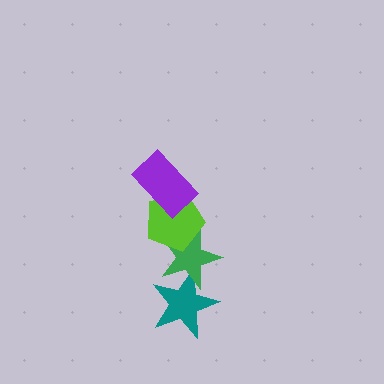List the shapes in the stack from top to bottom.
From top to bottom: the purple rectangle, the lime pentagon, the green star, the teal star.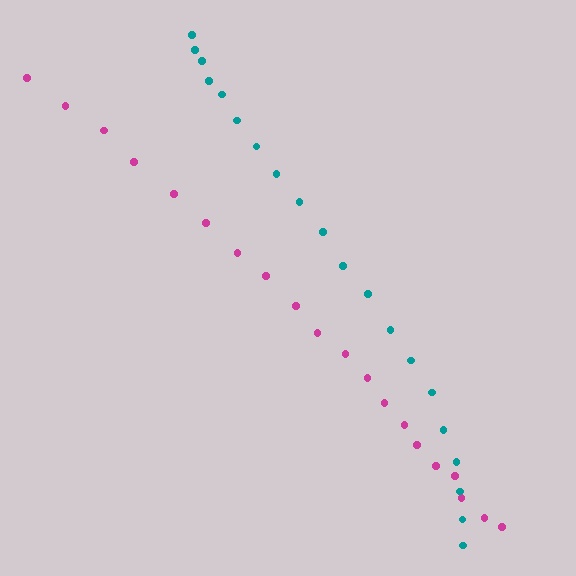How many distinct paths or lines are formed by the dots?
There are 2 distinct paths.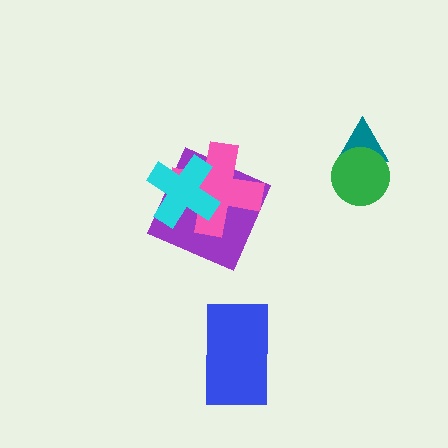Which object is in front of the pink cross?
The cyan cross is in front of the pink cross.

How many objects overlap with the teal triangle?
1 object overlaps with the teal triangle.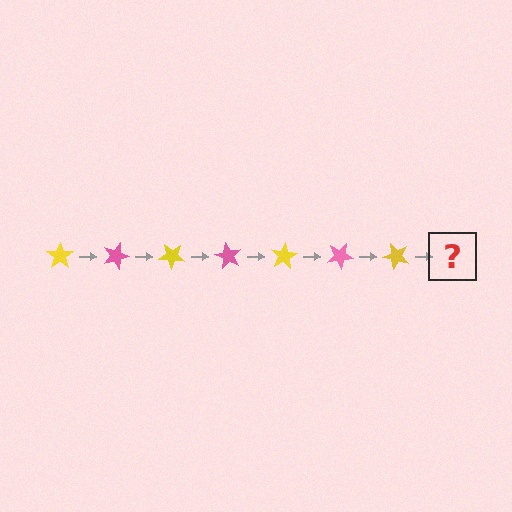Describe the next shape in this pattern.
It should be a pink star, rotated 140 degrees from the start.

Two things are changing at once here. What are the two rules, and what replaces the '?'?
The two rules are that it rotates 20 degrees each step and the color cycles through yellow and pink. The '?' should be a pink star, rotated 140 degrees from the start.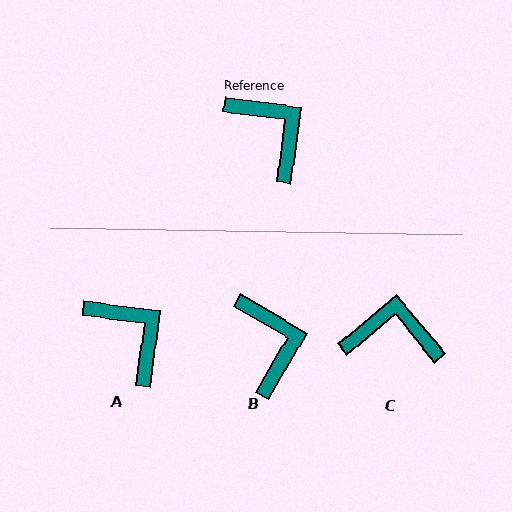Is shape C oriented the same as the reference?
No, it is off by about 47 degrees.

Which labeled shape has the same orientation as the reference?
A.